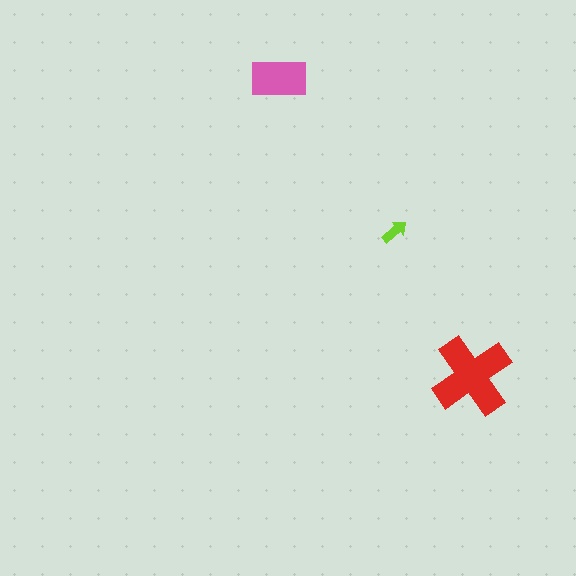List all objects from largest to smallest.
The red cross, the pink rectangle, the lime arrow.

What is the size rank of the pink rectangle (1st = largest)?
2nd.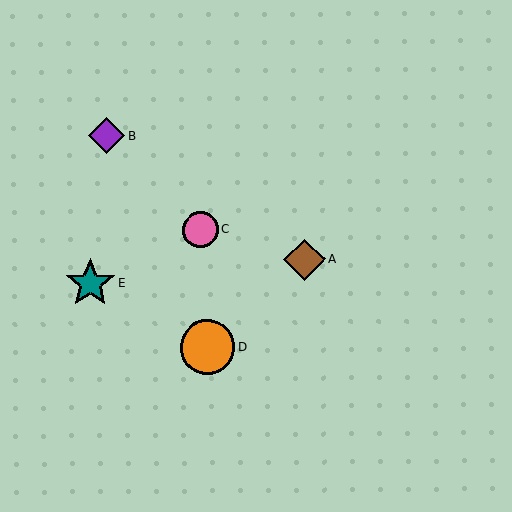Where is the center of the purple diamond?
The center of the purple diamond is at (107, 136).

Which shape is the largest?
The orange circle (labeled D) is the largest.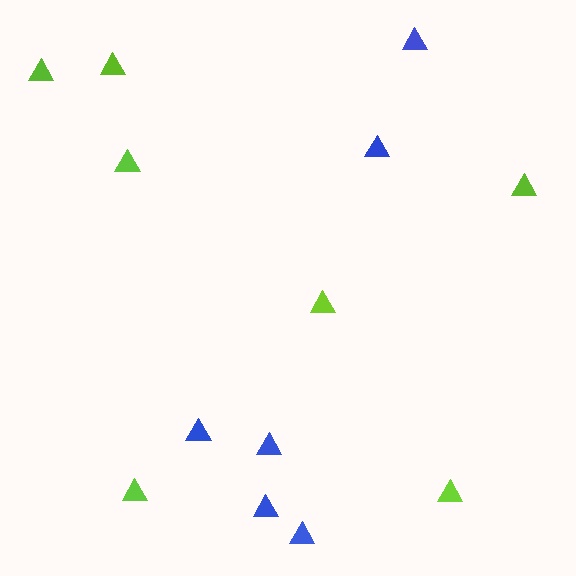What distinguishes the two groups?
There are 2 groups: one group of blue triangles (6) and one group of lime triangles (7).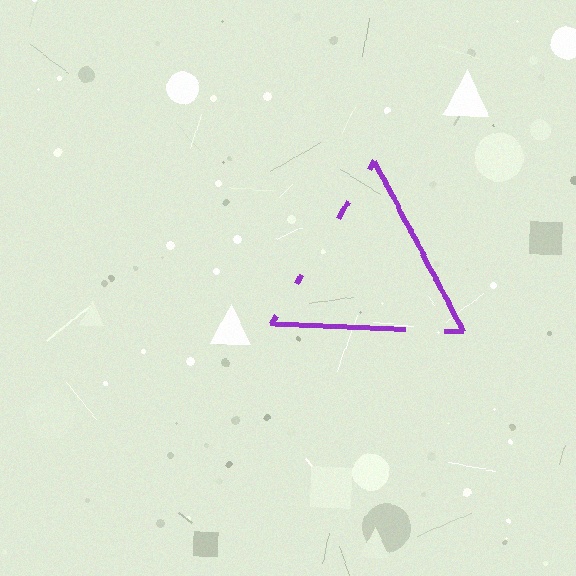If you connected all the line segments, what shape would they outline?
They would outline a triangle.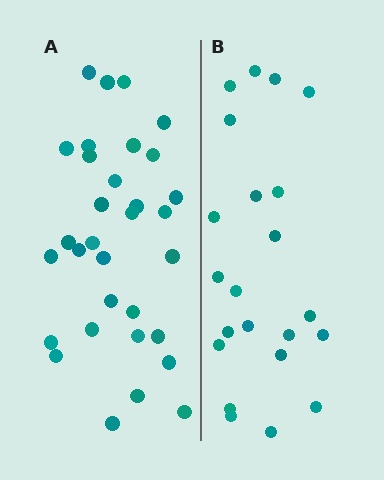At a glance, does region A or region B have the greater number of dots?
Region A (the left region) has more dots.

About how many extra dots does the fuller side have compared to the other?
Region A has roughly 10 or so more dots than region B.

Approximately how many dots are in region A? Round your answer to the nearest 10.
About 30 dots. (The exact count is 32, which rounds to 30.)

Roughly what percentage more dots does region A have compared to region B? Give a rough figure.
About 45% more.